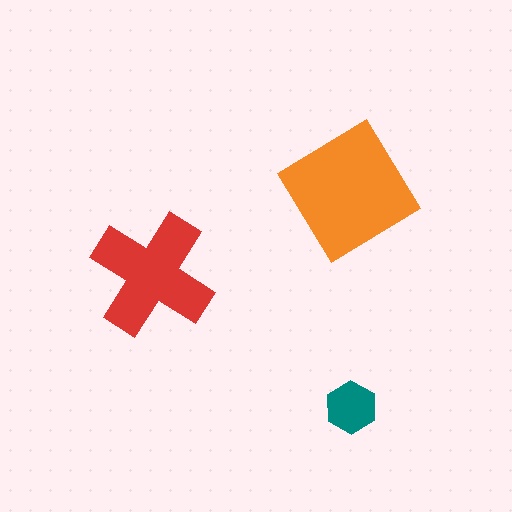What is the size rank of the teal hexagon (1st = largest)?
3rd.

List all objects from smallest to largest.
The teal hexagon, the red cross, the orange diamond.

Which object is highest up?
The orange diamond is topmost.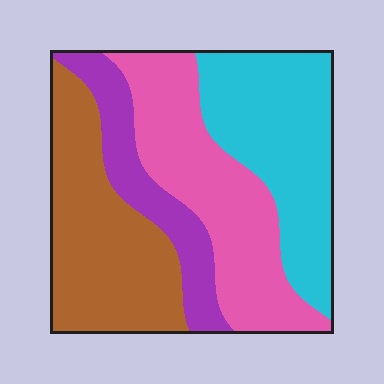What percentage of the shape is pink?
Pink covers 29% of the shape.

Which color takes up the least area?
Purple, at roughly 15%.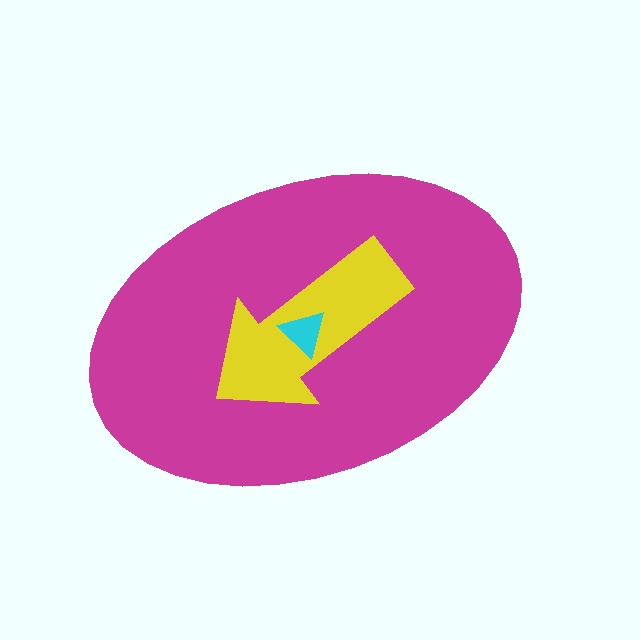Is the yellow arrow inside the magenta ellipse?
Yes.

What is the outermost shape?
The magenta ellipse.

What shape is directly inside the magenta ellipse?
The yellow arrow.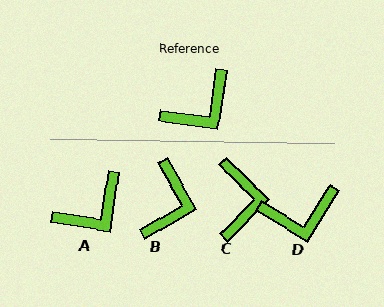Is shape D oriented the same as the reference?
No, it is off by about 24 degrees.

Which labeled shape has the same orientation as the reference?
A.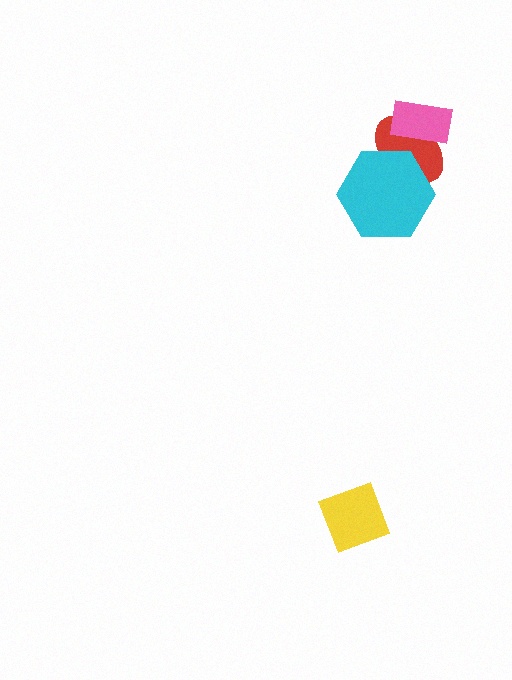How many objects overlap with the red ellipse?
2 objects overlap with the red ellipse.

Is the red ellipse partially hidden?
Yes, it is partially covered by another shape.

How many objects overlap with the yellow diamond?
0 objects overlap with the yellow diamond.